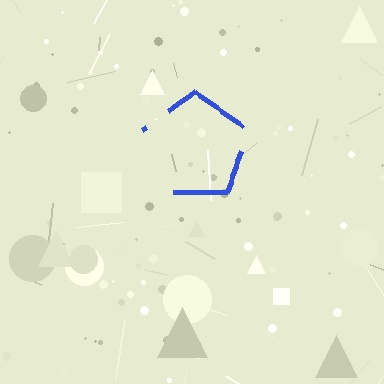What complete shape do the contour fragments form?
The contour fragments form a pentagon.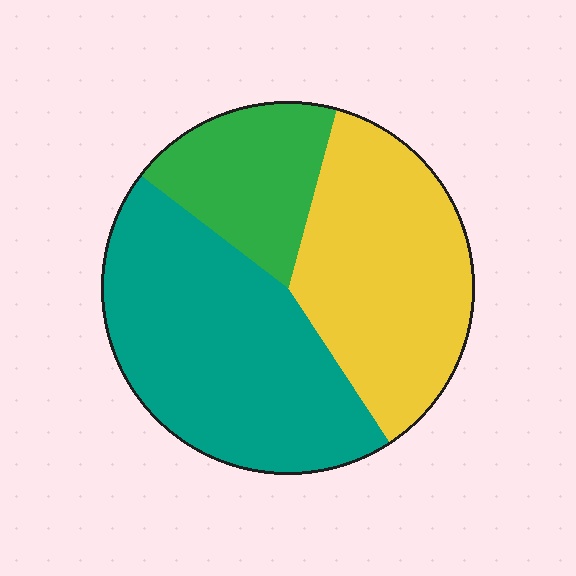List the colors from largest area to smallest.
From largest to smallest: teal, yellow, green.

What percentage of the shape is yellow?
Yellow takes up about three eighths (3/8) of the shape.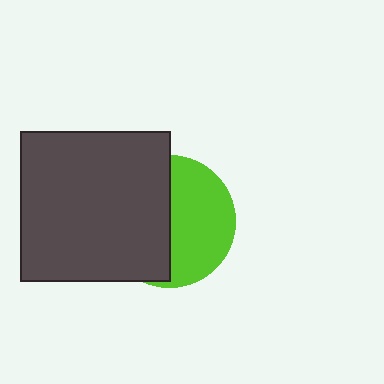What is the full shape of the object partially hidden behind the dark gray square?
The partially hidden object is a lime circle.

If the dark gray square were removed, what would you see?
You would see the complete lime circle.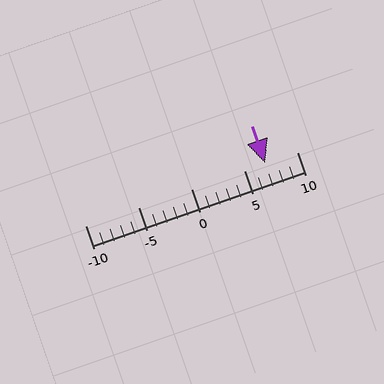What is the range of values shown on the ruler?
The ruler shows values from -10 to 10.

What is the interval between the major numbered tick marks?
The major tick marks are spaced 5 units apart.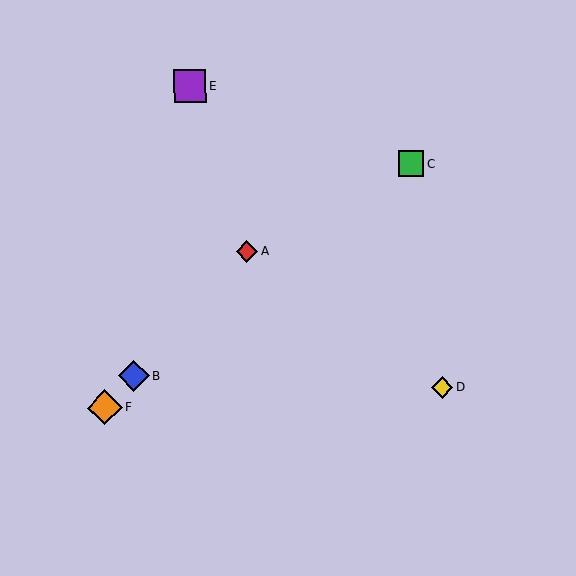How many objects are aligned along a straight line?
3 objects (A, B, F) are aligned along a straight line.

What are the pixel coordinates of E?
Object E is at (190, 86).